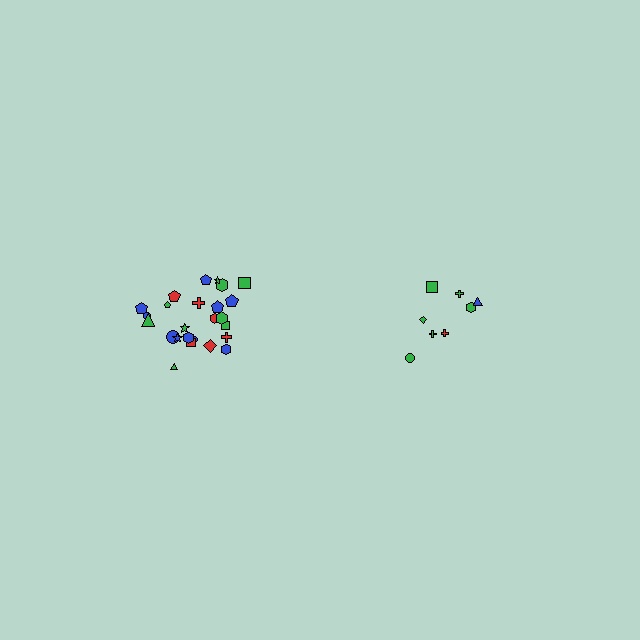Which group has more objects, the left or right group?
The left group.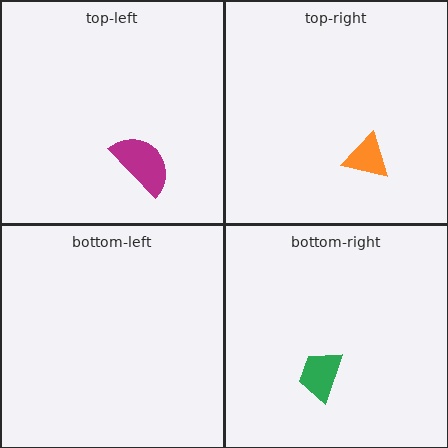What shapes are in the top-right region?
The orange triangle.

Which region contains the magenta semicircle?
The top-left region.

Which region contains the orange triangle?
The top-right region.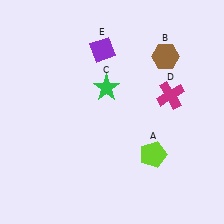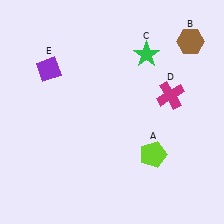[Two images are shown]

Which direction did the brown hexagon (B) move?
The brown hexagon (B) moved right.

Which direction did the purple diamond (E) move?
The purple diamond (E) moved left.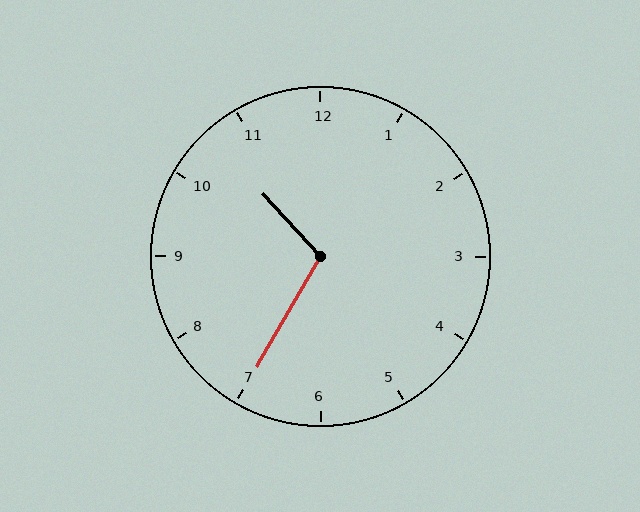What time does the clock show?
10:35.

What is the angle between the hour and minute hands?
Approximately 108 degrees.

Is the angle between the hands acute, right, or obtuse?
It is obtuse.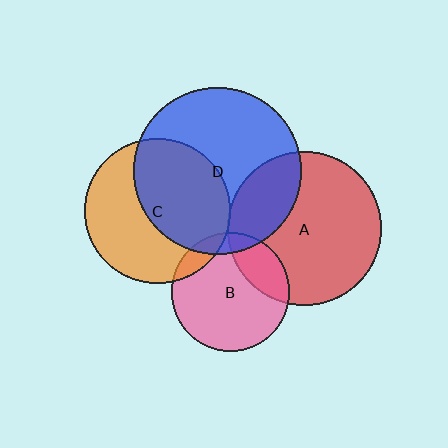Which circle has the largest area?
Circle D (blue).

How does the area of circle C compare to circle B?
Approximately 1.5 times.